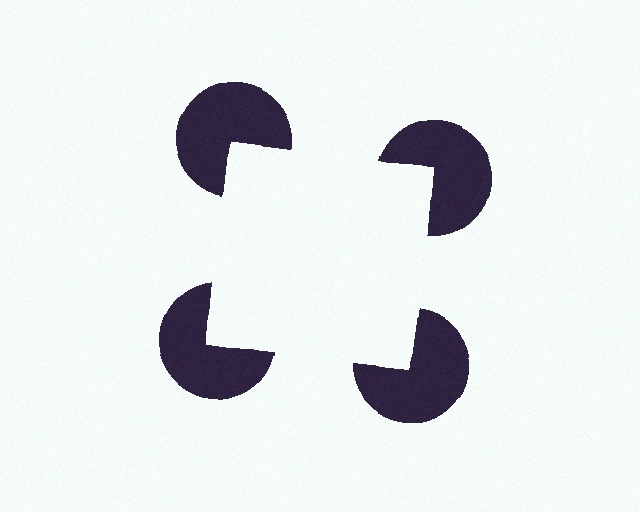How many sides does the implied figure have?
4 sides.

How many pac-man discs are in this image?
There are 4 — one at each vertex of the illusory square.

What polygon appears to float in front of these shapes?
An illusory square — its edges are inferred from the aligned wedge cuts in the pac-man discs, not physically drawn.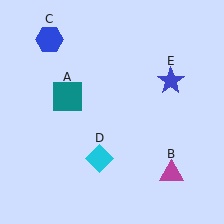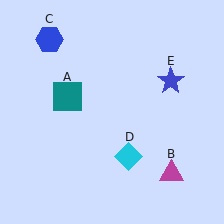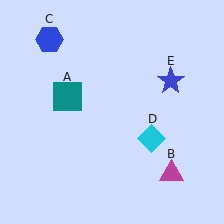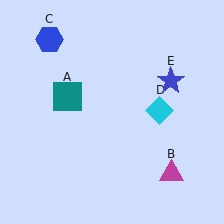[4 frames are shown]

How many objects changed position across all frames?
1 object changed position: cyan diamond (object D).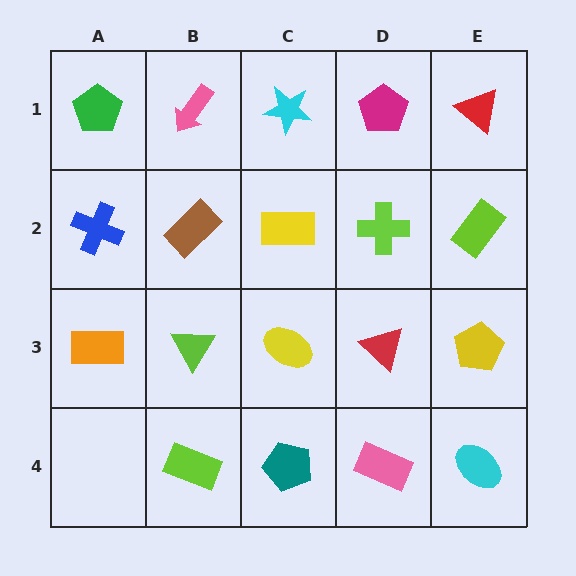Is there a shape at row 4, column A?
No, that cell is empty.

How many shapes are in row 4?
4 shapes.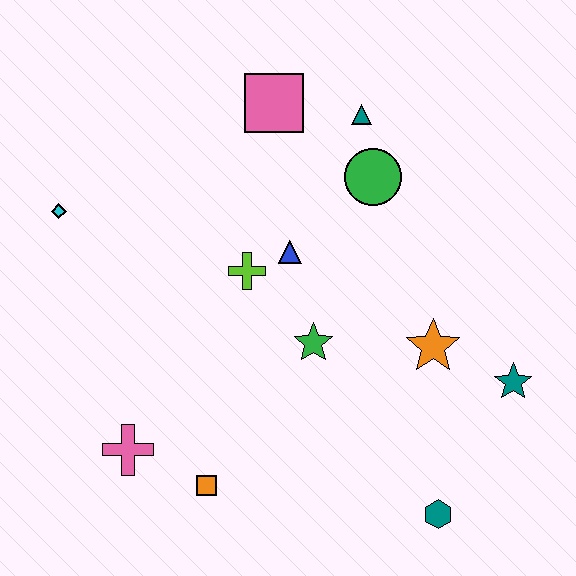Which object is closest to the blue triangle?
The lime cross is closest to the blue triangle.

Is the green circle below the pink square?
Yes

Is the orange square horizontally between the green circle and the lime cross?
No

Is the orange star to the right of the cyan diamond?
Yes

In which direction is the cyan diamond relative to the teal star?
The cyan diamond is to the left of the teal star.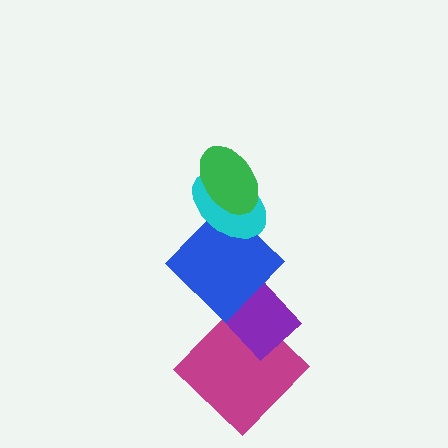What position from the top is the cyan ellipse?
The cyan ellipse is 2nd from the top.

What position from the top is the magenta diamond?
The magenta diamond is 5th from the top.